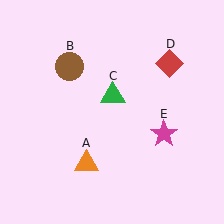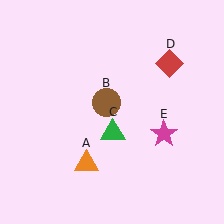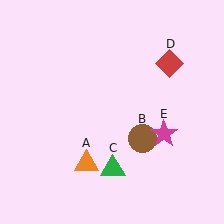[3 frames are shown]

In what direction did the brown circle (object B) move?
The brown circle (object B) moved down and to the right.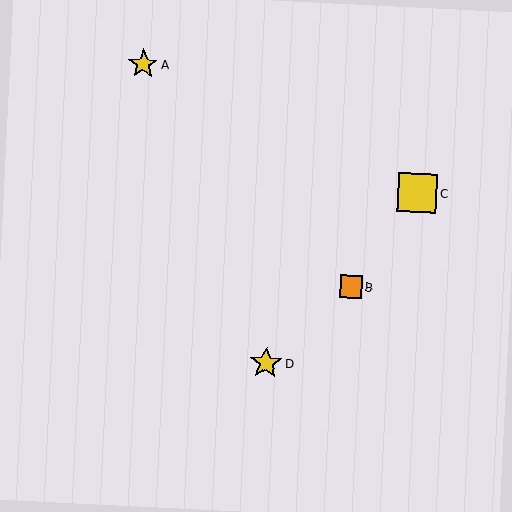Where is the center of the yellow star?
The center of the yellow star is at (143, 64).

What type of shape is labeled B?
Shape B is an orange square.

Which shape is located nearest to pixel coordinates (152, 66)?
The yellow star (labeled A) at (143, 64) is nearest to that location.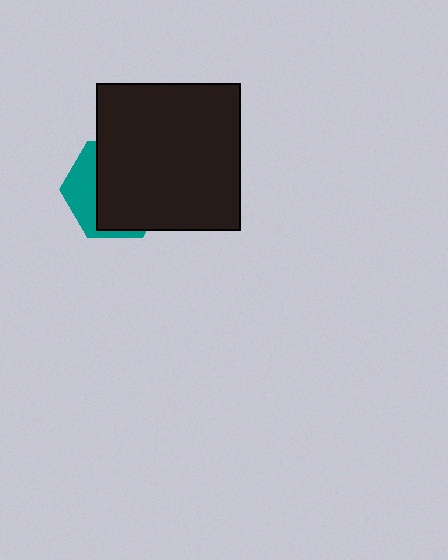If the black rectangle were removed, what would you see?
You would see the complete teal hexagon.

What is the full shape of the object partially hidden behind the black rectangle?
The partially hidden object is a teal hexagon.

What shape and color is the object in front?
The object in front is a black rectangle.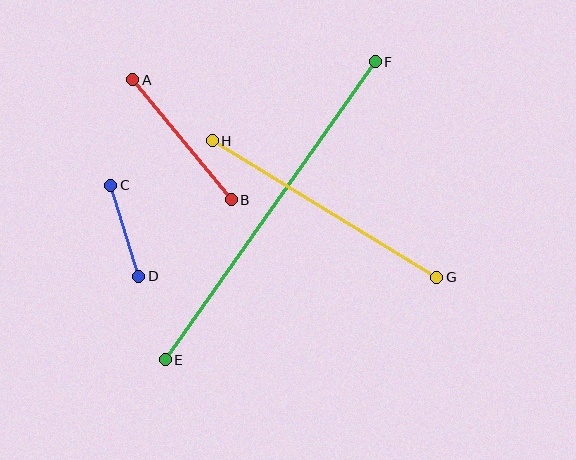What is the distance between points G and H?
The distance is approximately 263 pixels.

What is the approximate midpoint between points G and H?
The midpoint is at approximately (325, 209) pixels.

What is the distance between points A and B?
The distance is approximately 155 pixels.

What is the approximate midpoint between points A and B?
The midpoint is at approximately (182, 140) pixels.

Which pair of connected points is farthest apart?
Points E and F are farthest apart.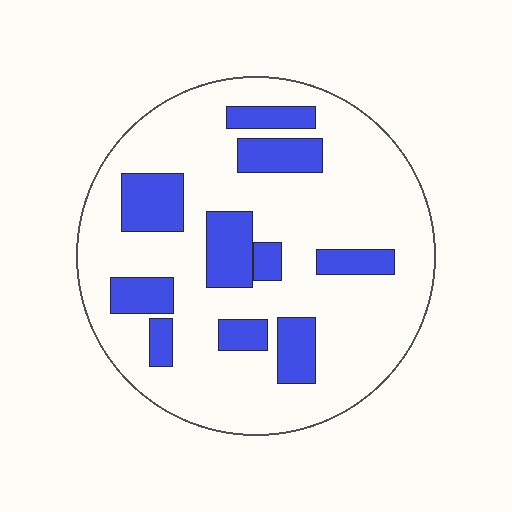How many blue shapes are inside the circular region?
10.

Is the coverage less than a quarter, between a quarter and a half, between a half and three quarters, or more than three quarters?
Less than a quarter.